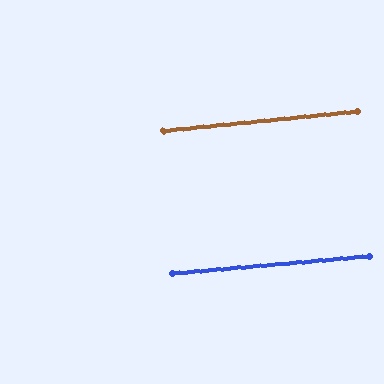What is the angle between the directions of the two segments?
Approximately 1 degree.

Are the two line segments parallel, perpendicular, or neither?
Parallel — their directions differ by only 0.8°.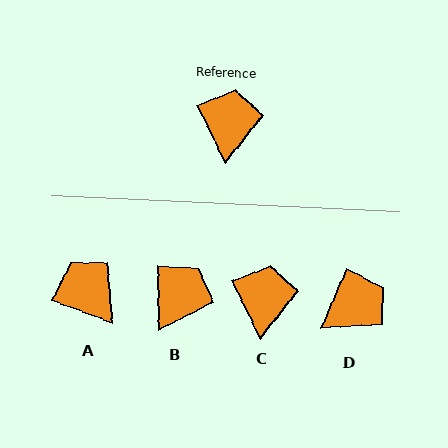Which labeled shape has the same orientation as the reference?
C.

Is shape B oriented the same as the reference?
No, it is off by about 25 degrees.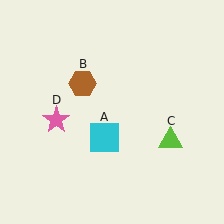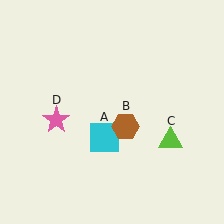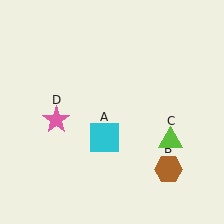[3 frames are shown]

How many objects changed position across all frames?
1 object changed position: brown hexagon (object B).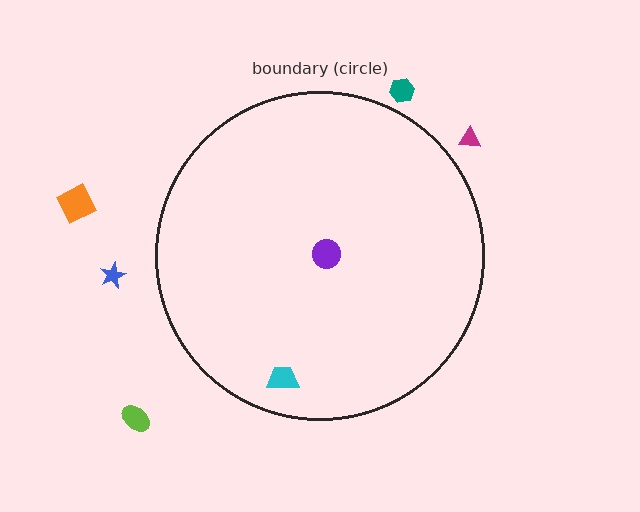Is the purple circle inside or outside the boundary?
Inside.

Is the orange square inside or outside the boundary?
Outside.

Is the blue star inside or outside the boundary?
Outside.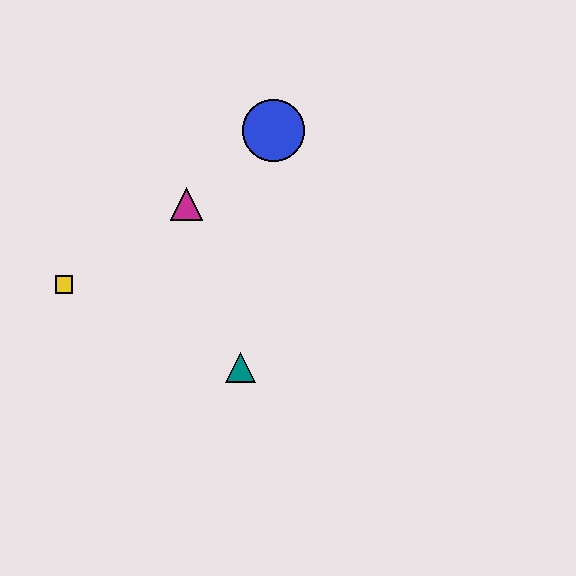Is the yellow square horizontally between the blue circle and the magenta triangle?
No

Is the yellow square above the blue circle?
No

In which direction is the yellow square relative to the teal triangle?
The yellow square is to the left of the teal triangle.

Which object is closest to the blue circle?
The magenta triangle is closest to the blue circle.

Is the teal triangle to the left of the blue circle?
Yes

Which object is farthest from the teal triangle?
The blue circle is farthest from the teal triangle.